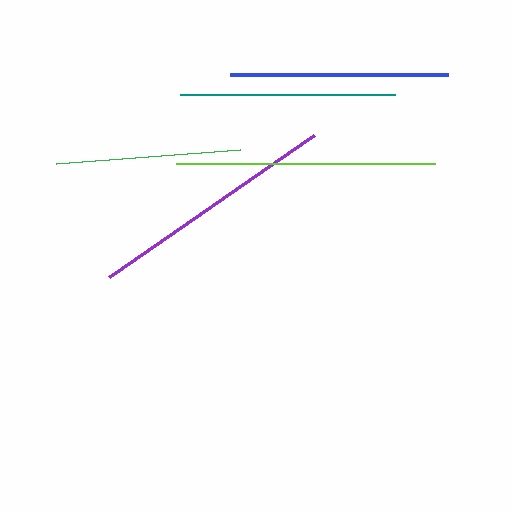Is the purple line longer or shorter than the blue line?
The purple line is longer than the blue line.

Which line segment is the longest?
The lime line is the longest at approximately 258 pixels.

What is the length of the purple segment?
The purple segment is approximately 249 pixels long.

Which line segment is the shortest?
The green line is the shortest at approximately 184 pixels.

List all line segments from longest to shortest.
From longest to shortest: lime, purple, blue, teal, green.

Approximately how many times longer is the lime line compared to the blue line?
The lime line is approximately 1.2 times the length of the blue line.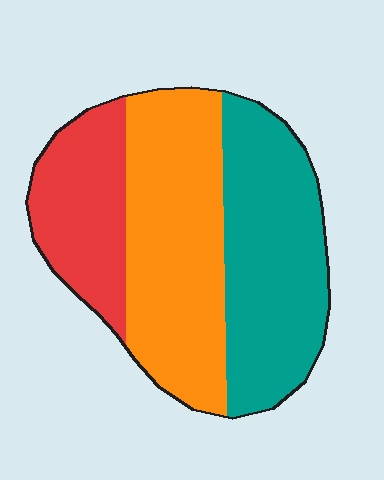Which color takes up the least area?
Red, at roughly 20%.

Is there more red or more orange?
Orange.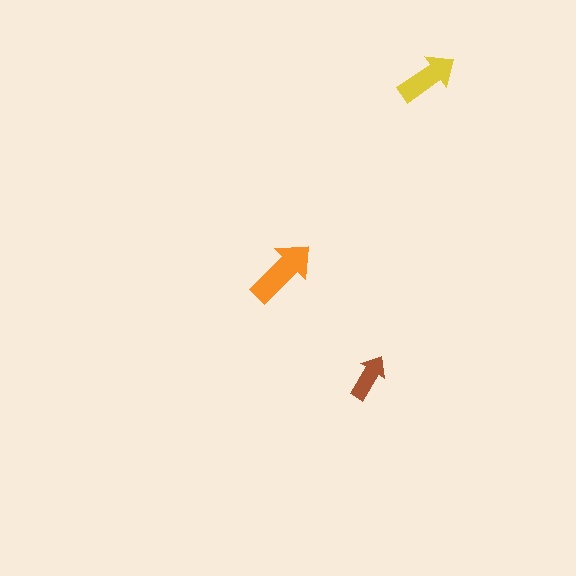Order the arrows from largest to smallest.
the orange one, the yellow one, the brown one.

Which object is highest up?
The yellow arrow is topmost.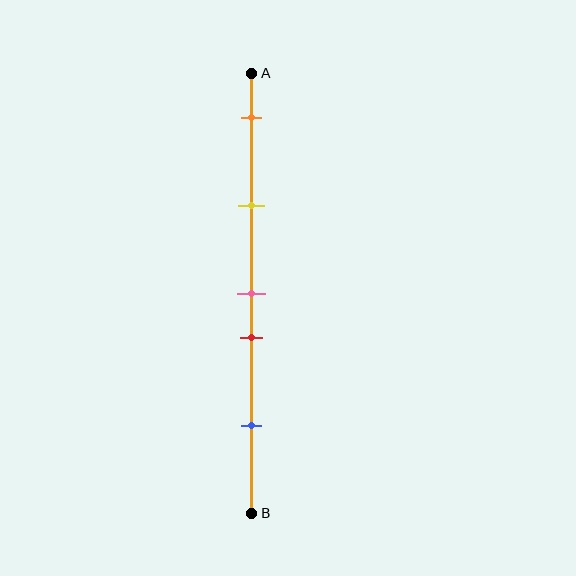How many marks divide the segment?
There are 5 marks dividing the segment.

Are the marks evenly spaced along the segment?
No, the marks are not evenly spaced.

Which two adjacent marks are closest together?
The pink and red marks are the closest adjacent pair.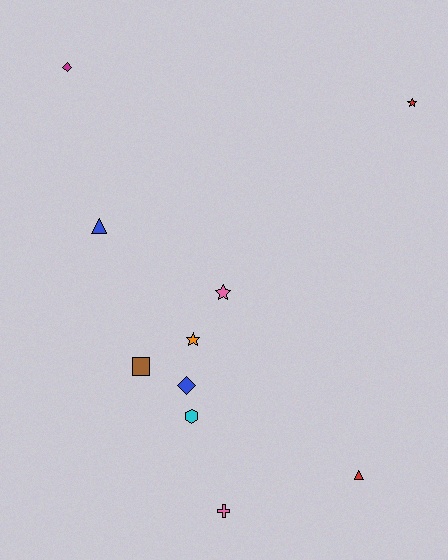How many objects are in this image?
There are 10 objects.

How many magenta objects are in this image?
There is 1 magenta object.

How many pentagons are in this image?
There are no pentagons.